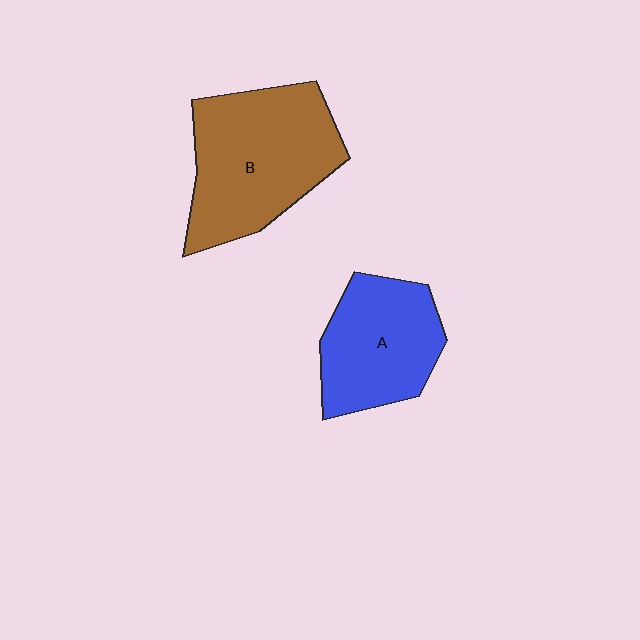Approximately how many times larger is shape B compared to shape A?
Approximately 1.4 times.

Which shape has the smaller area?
Shape A (blue).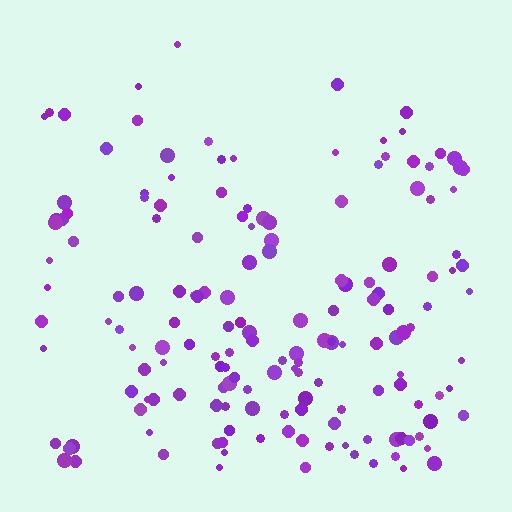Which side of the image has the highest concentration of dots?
The bottom.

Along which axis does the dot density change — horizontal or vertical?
Vertical.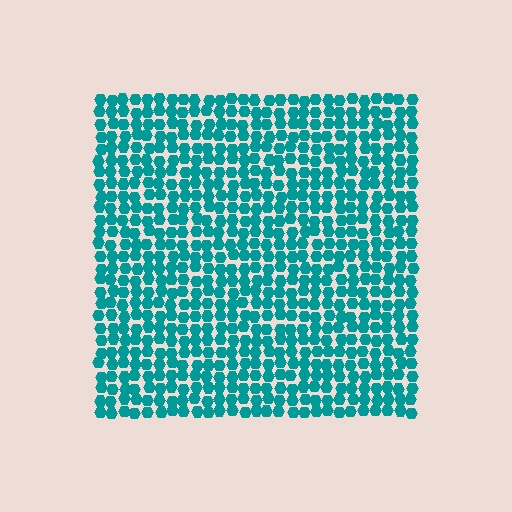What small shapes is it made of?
It is made of small hexagons.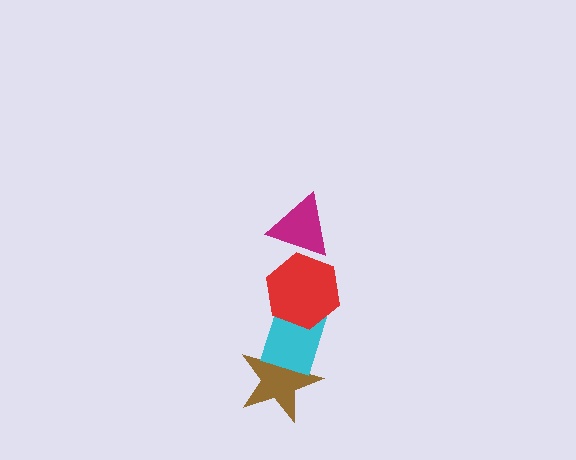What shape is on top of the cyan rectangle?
The red hexagon is on top of the cyan rectangle.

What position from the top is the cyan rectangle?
The cyan rectangle is 3rd from the top.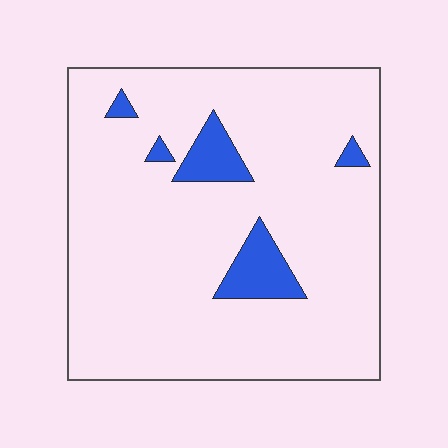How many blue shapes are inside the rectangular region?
5.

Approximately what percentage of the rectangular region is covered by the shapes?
Approximately 10%.